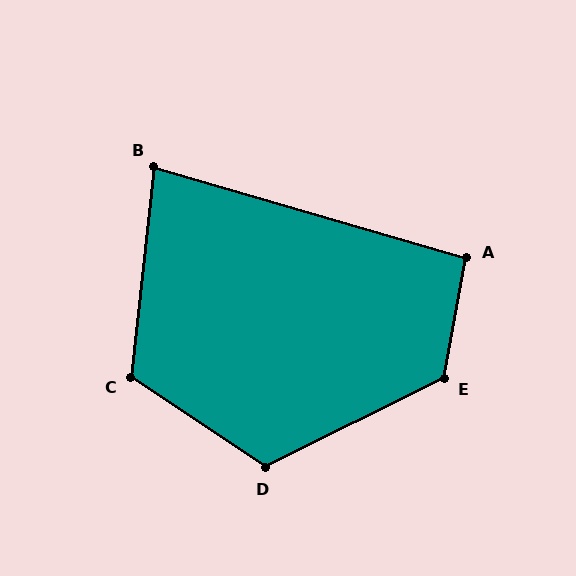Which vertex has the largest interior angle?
E, at approximately 126 degrees.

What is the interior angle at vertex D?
Approximately 120 degrees (obtuse).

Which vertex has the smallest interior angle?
B, at approximately 80 degrees.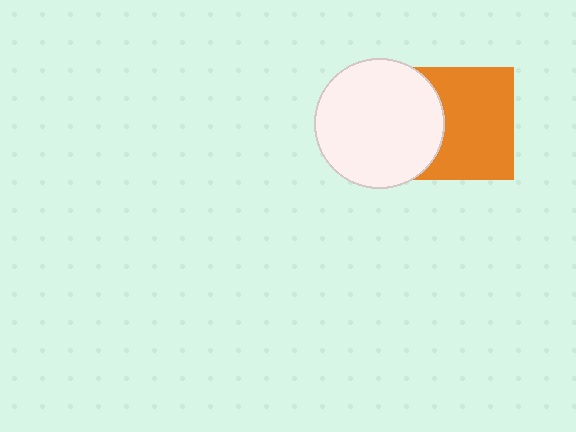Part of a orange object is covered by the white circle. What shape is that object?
It is a square.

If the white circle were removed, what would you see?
You would see the complete orange square.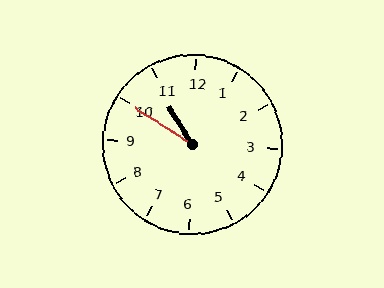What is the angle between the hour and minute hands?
Approximately 25 degrees.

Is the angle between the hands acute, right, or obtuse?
It is acute.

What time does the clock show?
10:50.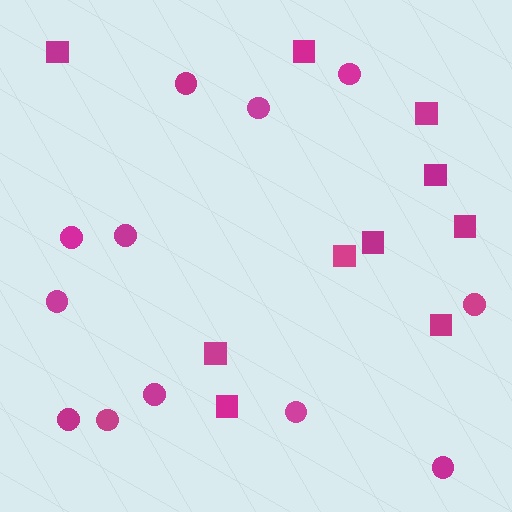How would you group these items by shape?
There are 2 groups: one group of circles (12) and one group of squares (10).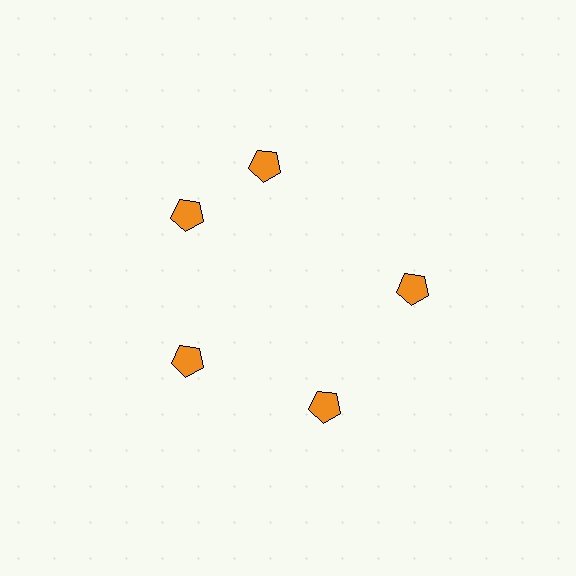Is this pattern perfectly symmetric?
No. The 5 orange pentagons are arranged in a ring, but one element near the 1 o'clock position is rotated out of alignment along the ring, breaking the 5-fold rotational symmetry.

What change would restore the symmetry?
The symmetry would be restored by rotating it back into even spacing with its neighbors so that all 5 pentagons sit at equal angles and equal distance from the center.